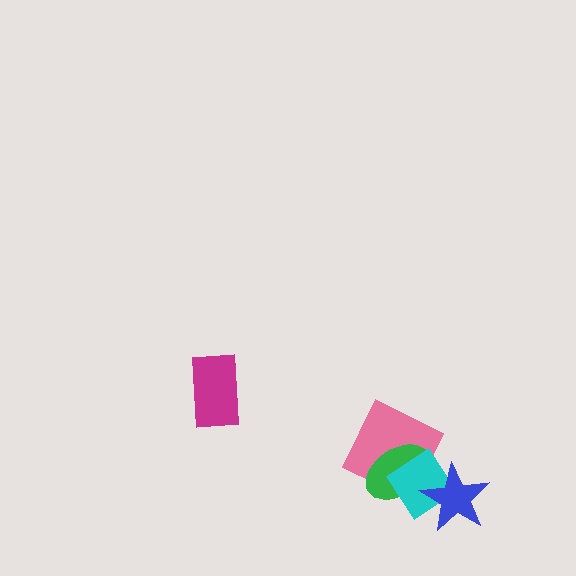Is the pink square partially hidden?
Yes, it is partially covered by another shape.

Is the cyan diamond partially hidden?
Yes, it is partially covered by another shape.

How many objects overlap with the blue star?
2 objects overlap with the blue star.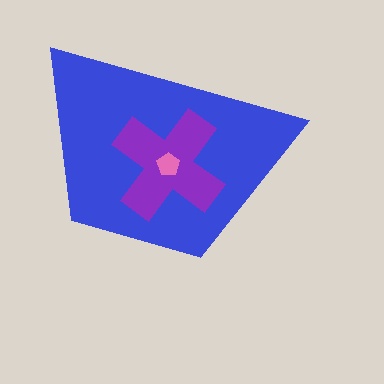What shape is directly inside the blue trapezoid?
The purple cross.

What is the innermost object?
The pink pentagon.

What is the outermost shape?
The blue trapezoid.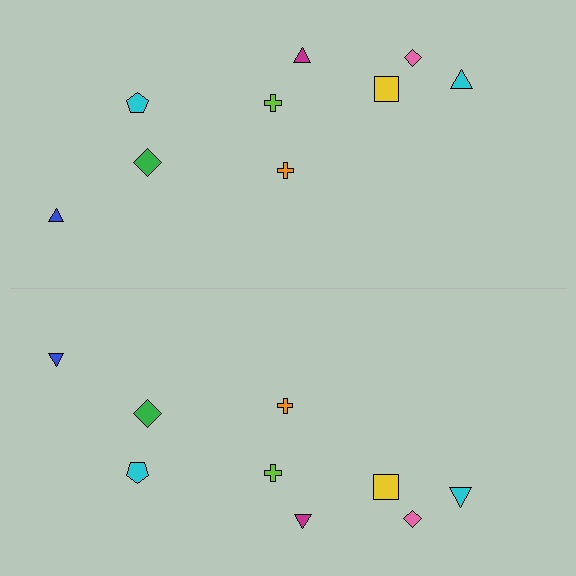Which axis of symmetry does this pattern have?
The pattern has a horizontal axis of symmetry running through the center of the image.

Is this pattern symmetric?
Yes, this pattern has bilateral (reflection) symmetry.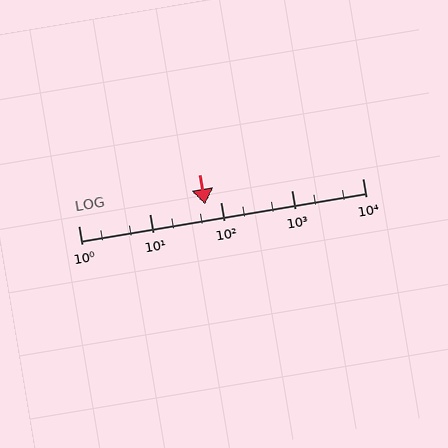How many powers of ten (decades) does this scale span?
The scale spans 4 decades, from 1 to 10000.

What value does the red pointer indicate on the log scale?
The pointer indicates approximately 61.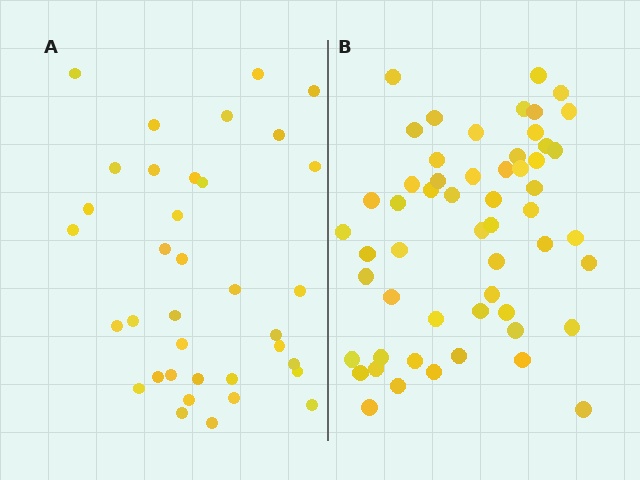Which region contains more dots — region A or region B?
Region B (the right region) has more dots.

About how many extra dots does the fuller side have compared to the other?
Region B has approximately 20 more dots than region A.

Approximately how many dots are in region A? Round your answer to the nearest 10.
About 40 dots. (The exact count is 36, which rounds to 40.)